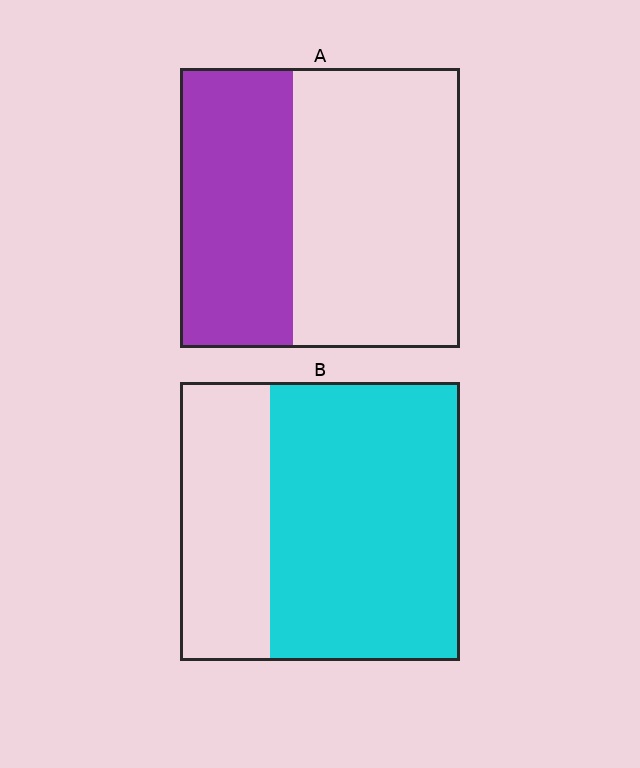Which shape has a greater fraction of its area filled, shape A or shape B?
Shape B.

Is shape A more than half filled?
No.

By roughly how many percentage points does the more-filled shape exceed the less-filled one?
By roughly 30 percentage points (B over A).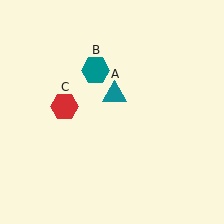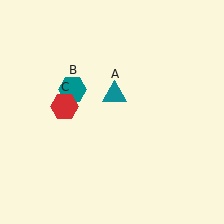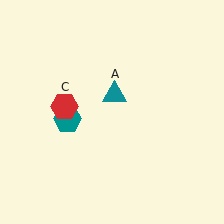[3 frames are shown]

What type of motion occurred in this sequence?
The teal hexagon (object B) rotated counterclockwise around the center of the scene.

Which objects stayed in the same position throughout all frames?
Teal triangle (object A) and red hexagon (object C) remained stationary.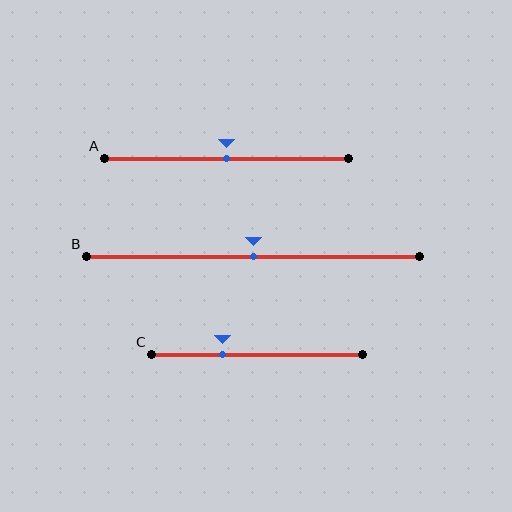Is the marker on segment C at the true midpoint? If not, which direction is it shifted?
No, the marker on segment C is shifted to the left by about 16% of the segment length.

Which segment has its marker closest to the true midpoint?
Segment A has its marker closest to the true midpoint.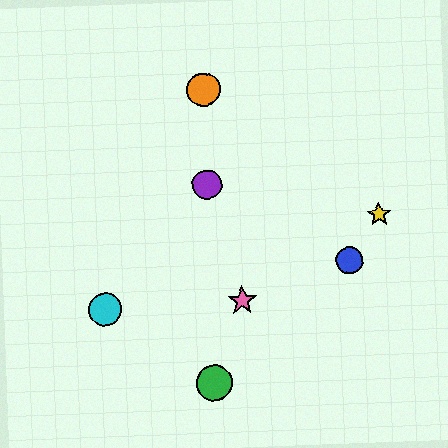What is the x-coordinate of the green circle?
The green circle is at x≈214.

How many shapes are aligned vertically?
4 shapes (the red circle, the green circle, the purple circle, the orange circle) are aligned vertically.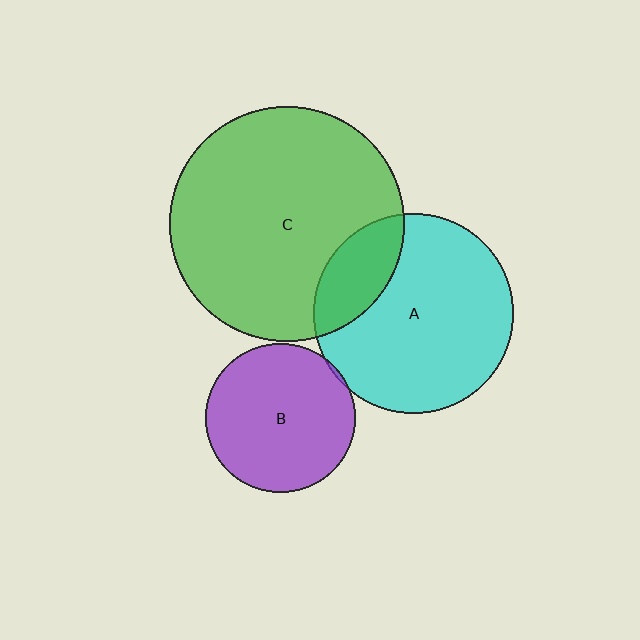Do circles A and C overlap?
Yes.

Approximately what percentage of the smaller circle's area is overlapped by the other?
Approximately 20%.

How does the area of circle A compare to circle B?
Approximately 1.8 times.